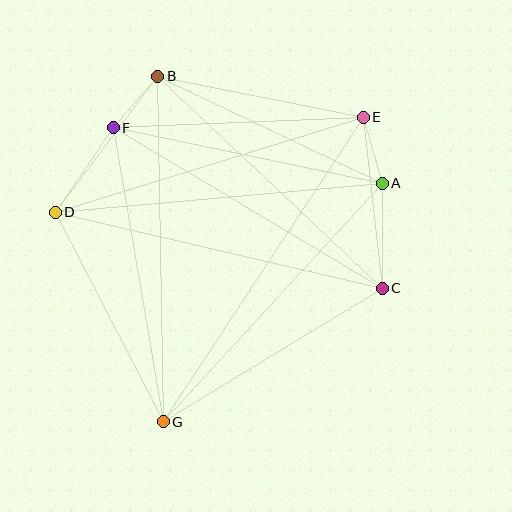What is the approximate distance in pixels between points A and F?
The distance between A and F is approximately 274 pixels.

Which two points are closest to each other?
Points B and F are closest to each other.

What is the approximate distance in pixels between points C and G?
The distance between C and G is approximately 256 pixels.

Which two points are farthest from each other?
Points E and G are farthest from each other.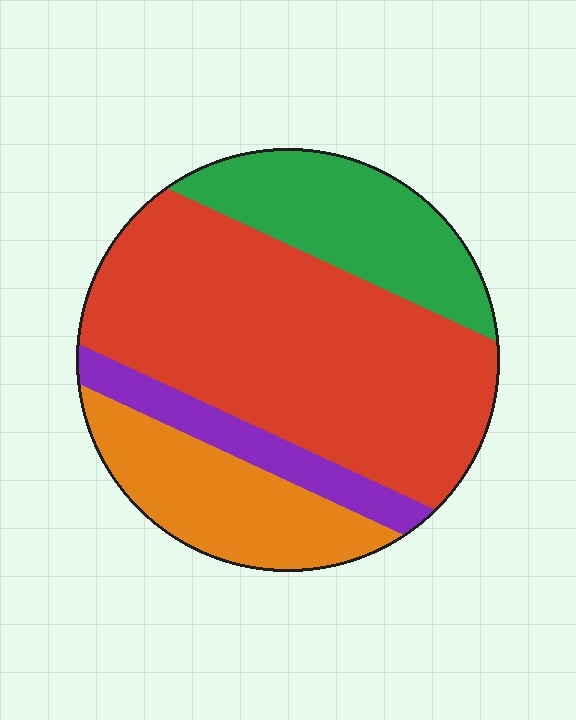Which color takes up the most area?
Red, at roughly 50%.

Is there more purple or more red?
Red.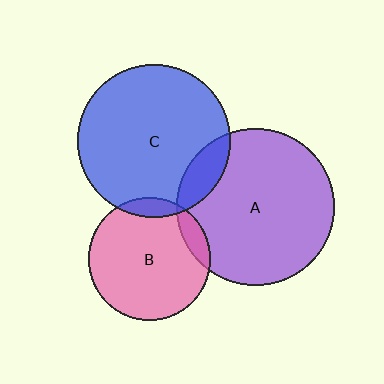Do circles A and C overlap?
Yes.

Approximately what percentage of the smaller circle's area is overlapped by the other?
Approximately 10%.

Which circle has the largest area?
Circle A (purple).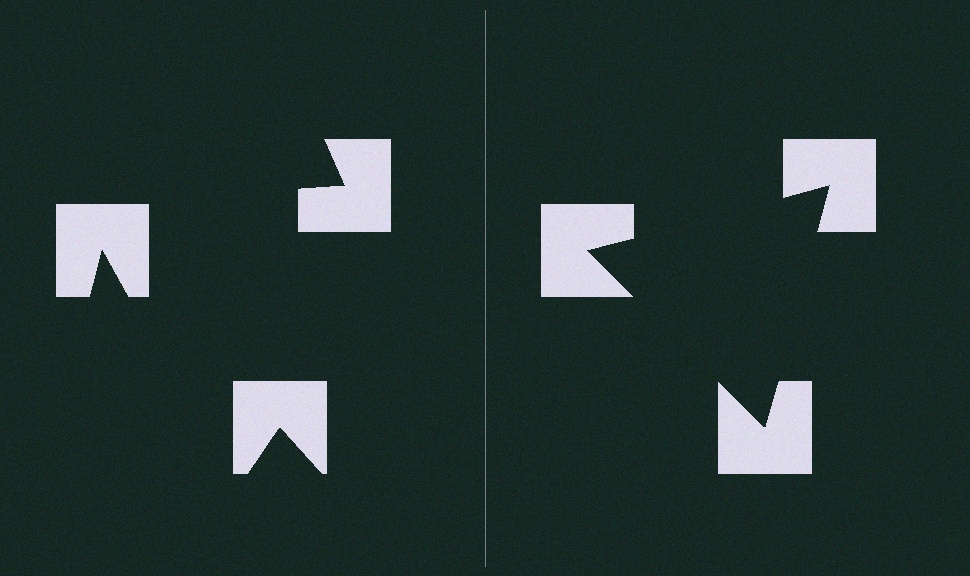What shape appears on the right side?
An illusory triangle.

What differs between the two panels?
The notched squares are positioned identically on both sides; only the wedge orientations differ. On the right they align to a triangle; on the left they are misaligned.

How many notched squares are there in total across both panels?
6 — 3 on each side.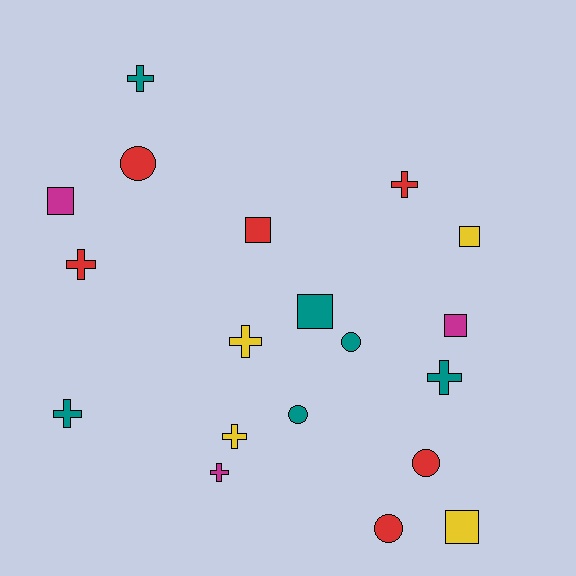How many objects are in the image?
There are 19 objects.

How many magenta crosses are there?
There is 1 magenta cross.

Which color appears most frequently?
Teal, with 6 objects.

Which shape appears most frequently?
Cross, with 8 objects.